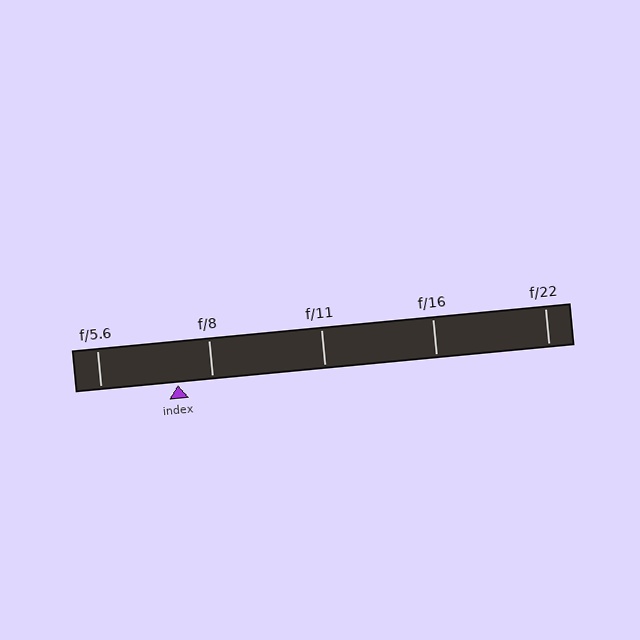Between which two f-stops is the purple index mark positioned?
The index mark is between f/5.6 and f/8.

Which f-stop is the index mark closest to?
The index mark is closest to f/8.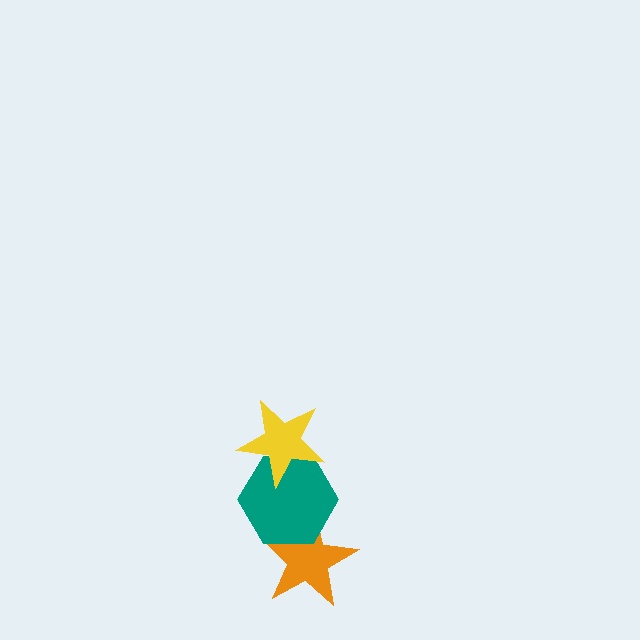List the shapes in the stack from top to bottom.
From top to bottom: the yellow star, the teal hexagon, the orange star.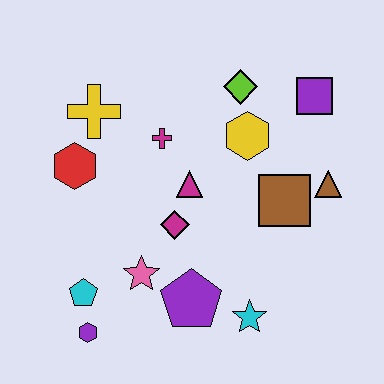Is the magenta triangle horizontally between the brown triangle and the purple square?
No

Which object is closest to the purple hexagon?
The cyan pentagon is closest to the purple hexagon.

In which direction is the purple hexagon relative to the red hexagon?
The purple hexagon is below the red hexagon.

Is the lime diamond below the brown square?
No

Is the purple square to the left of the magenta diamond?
No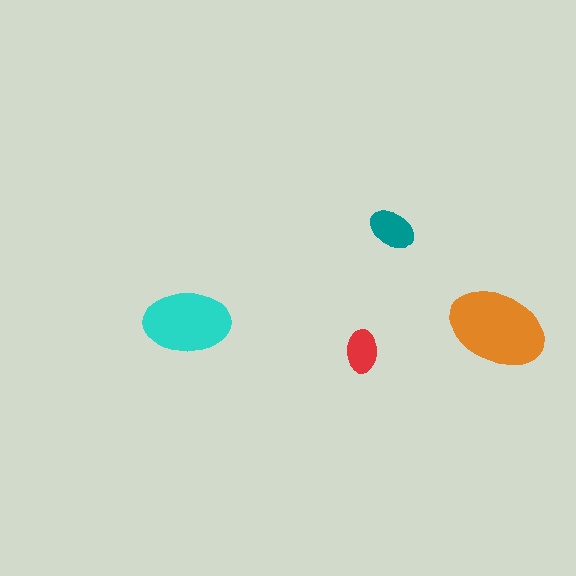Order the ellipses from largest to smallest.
the orange one, the cyan one, the teal one, the red one.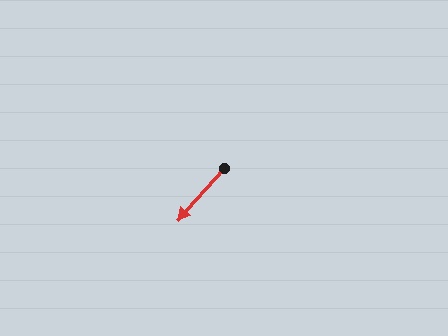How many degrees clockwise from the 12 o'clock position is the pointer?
Approximately 222 degrees.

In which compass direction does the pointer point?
Southwest.